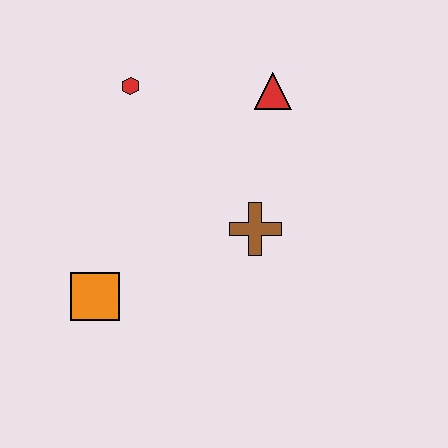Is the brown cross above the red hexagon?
No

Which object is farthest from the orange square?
The red triangle is farthest from the orange square.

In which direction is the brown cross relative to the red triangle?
The brown cross is below the red triangle.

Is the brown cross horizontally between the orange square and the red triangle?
Yes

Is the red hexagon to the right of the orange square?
Yes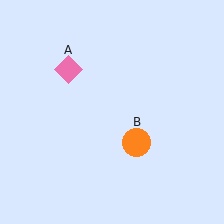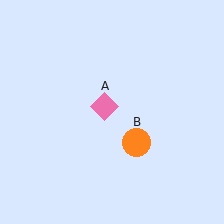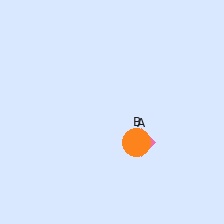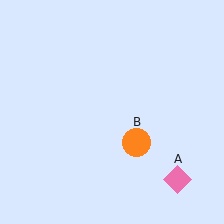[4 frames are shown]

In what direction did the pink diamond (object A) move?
The pink diamond (object A) moved down and to the right.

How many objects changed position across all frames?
1 object changed position: pink diamond (object A).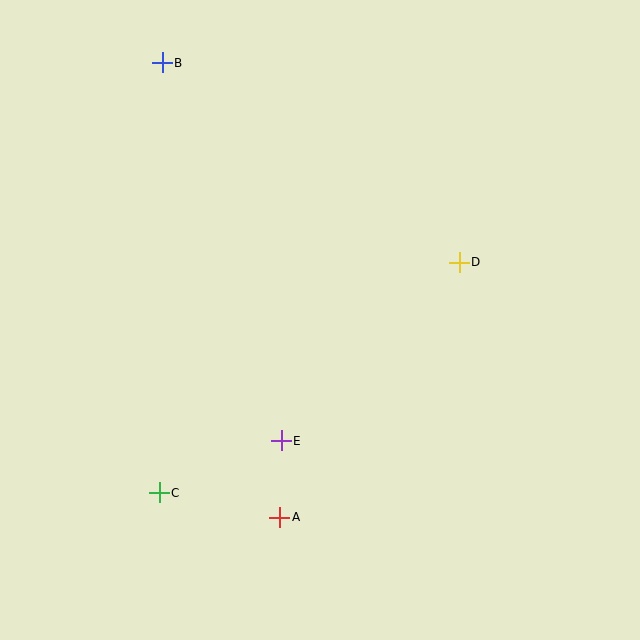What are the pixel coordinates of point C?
Point C is at (159, 493).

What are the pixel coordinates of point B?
Point B is at (162, 63).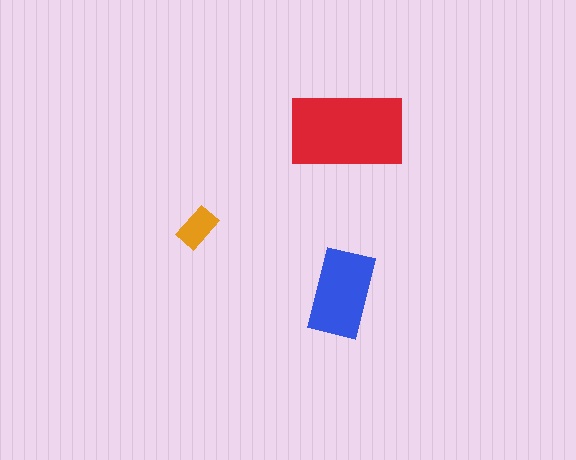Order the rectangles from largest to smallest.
the red one, the blue one, the orange one.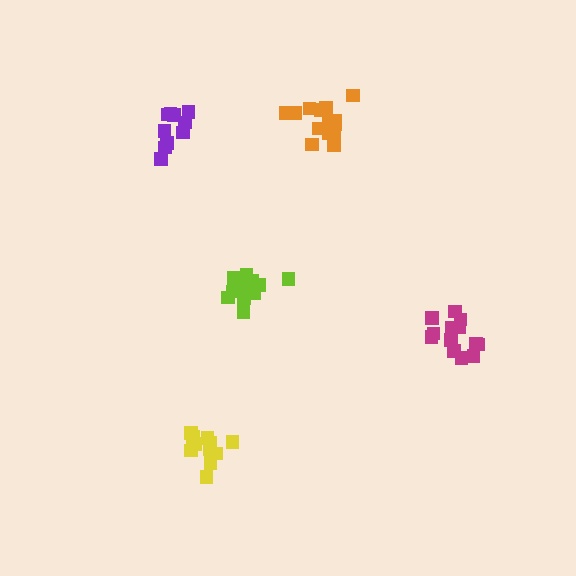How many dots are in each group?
Group 1: 12 dots, Group 2: 11 dots, Group 3: 15 dots, Group 4: 13 dots, Group 5: 10 dots (61 total).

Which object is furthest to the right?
The magenta cluster is rightmost.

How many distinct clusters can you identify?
There are 5 distinct clusters.